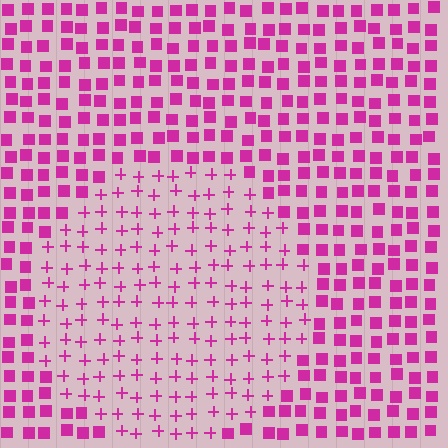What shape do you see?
I see a circle.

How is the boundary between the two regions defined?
The boundary is defined by a change in element shape: plus signs inside vs. squares outside. All elements share the same color and spacing.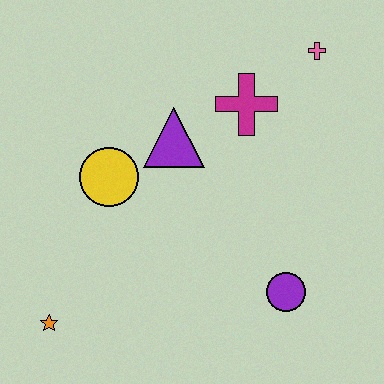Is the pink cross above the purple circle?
Yes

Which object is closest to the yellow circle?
The purple triangle is closest to the yellow circle.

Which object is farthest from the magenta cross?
The orange star is farthest from the magenta cross.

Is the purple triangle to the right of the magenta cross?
No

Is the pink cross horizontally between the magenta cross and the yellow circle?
No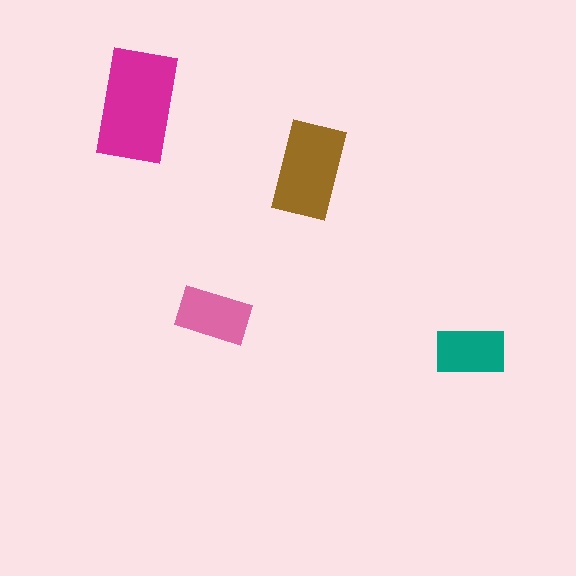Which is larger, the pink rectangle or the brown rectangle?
The brown one.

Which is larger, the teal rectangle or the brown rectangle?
The brown one.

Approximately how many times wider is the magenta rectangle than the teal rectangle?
About 1.5 times wider.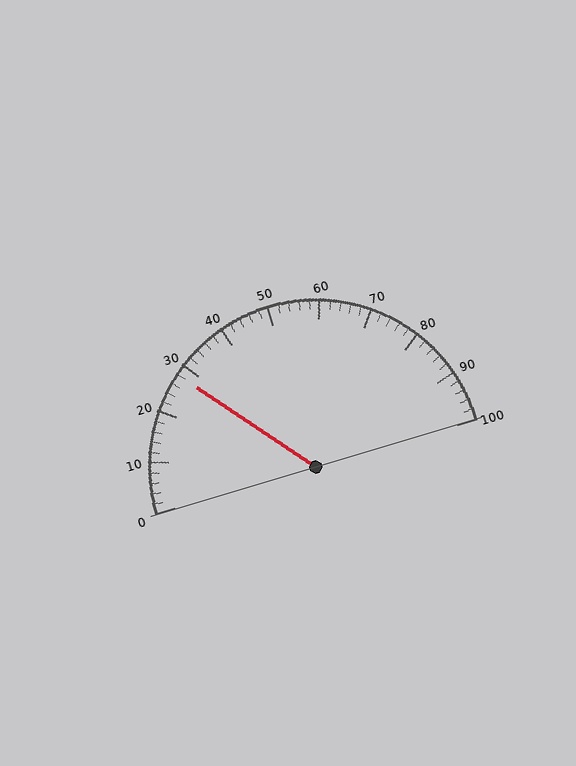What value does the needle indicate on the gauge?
The needle indicates approximately 28.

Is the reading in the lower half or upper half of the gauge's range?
The reading is in the lower half of the range (0 to 100).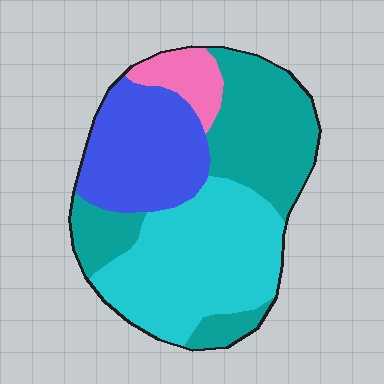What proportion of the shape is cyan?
Cyan takes up about three eighths (3/8) of the shape.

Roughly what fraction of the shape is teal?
Teal takes up about one third (1/3) of the shape.